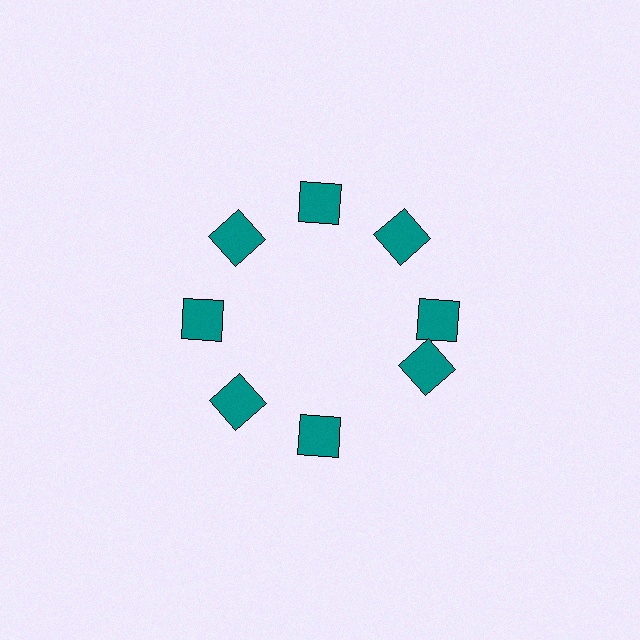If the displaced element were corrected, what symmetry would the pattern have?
It would have 8-fold rotational symmetry — the pattern would map onto itself every 45 degrees.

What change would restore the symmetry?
The symmetry would be restored by rotating it back into even spacing with its neighbors so that all 8 squares sit at equal angles and equal distance from the center.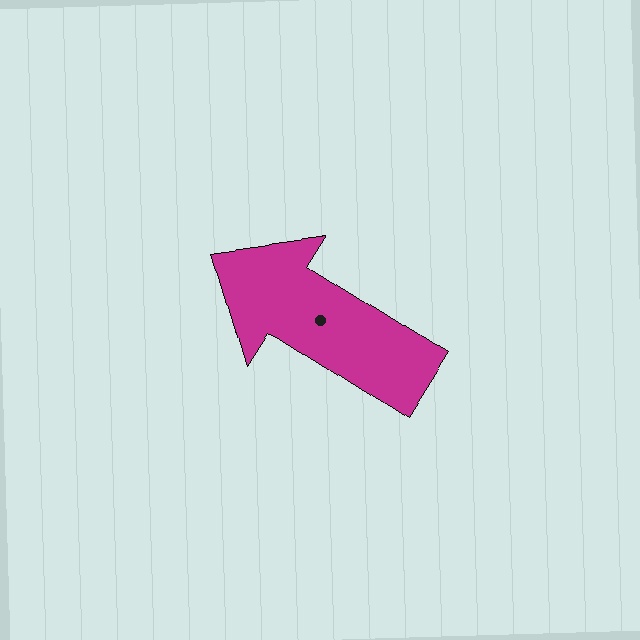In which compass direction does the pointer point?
Northwest.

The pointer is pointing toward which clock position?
Roughly 10 o'clock.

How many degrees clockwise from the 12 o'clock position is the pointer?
Approximately 302 degrees.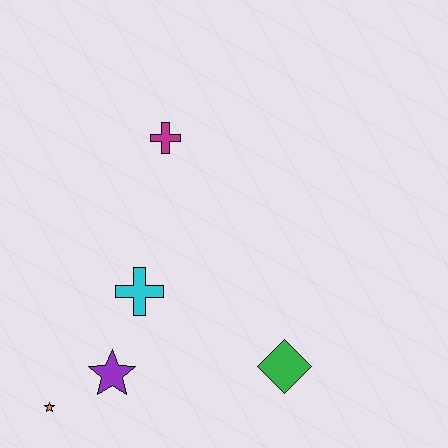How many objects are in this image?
There are 5 objects.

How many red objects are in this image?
There are no red objects.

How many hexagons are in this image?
There are no hexagons.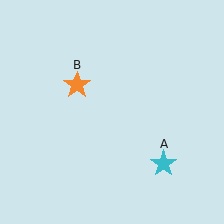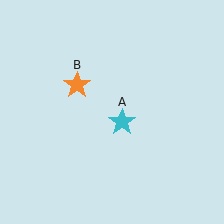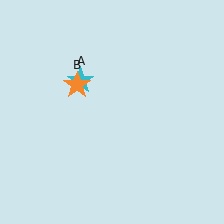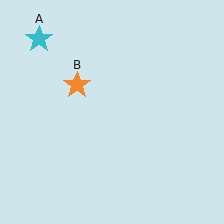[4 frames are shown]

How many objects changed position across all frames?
1 object changed position: cyan star (object A).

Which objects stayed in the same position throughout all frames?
Orange star (object B) remained stationary.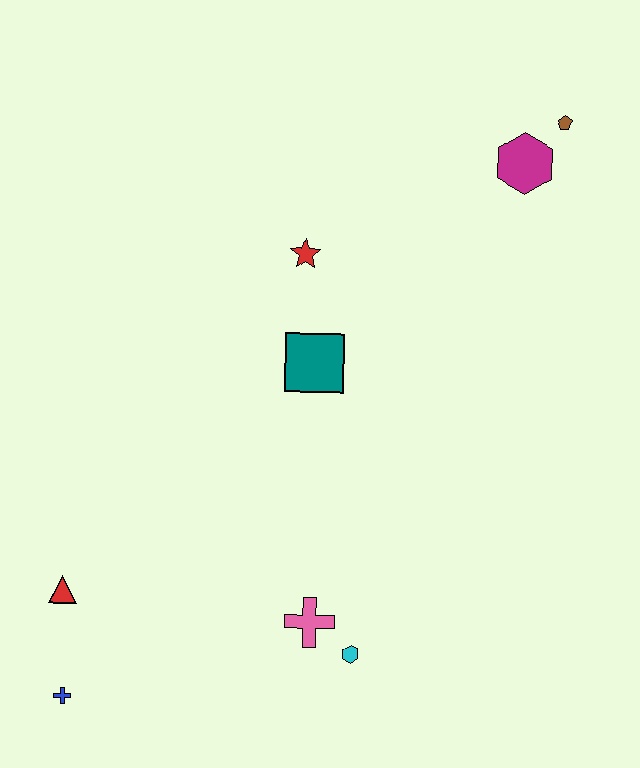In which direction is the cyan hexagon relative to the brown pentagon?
The cyan hexagon is below the brown pentagon.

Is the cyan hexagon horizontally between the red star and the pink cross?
No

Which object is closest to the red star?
The teal square is closest to the red star.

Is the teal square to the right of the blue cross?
Yes